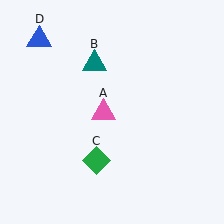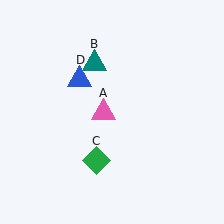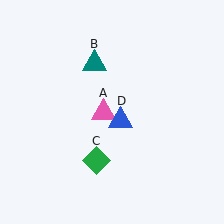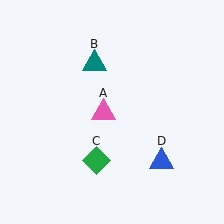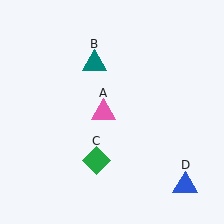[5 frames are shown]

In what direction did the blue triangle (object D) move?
The blue triangle (object D) moved down and to the right.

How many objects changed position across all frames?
1 object changed position: blue triangle (object D).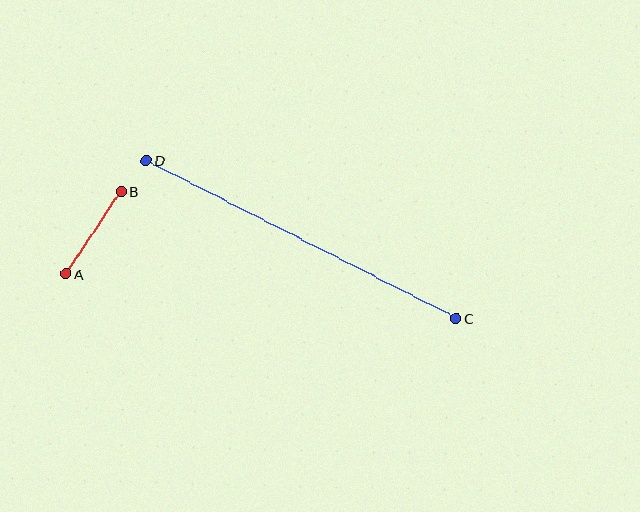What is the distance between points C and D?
The distance is approximately 348 pixels.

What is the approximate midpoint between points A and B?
The midpoint is at approximately (94, 233) pixels.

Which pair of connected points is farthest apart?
Points C and D are farthest apart.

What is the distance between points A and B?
The distance is approximately 99 pixels.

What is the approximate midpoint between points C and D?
The midpoint is at approximately (301, 240) pixels.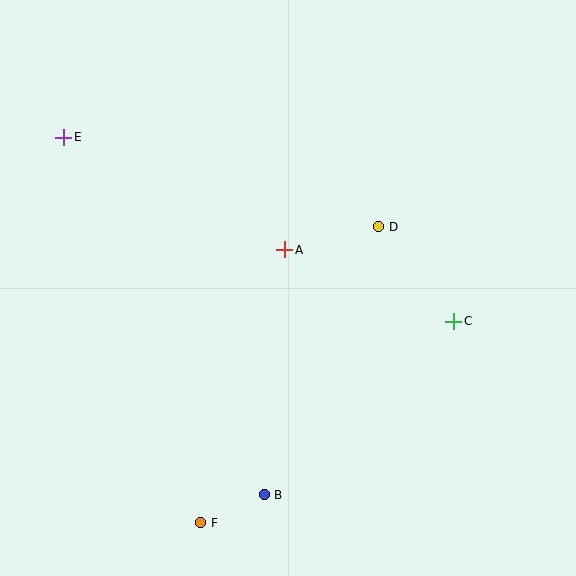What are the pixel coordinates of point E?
Point E is at (64, 137).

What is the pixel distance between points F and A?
The distance between F and A is 285 pixels.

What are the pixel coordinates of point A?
Point A is at (285, 250).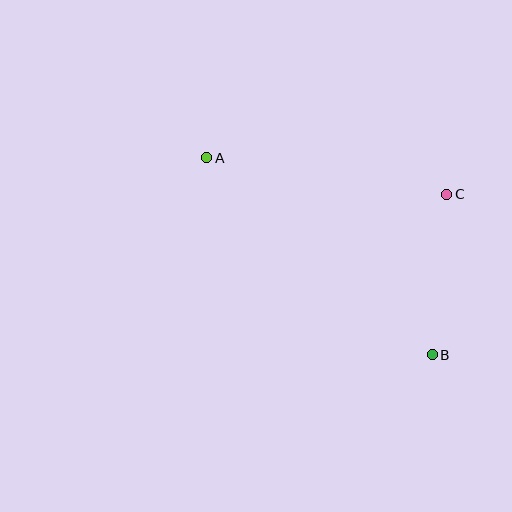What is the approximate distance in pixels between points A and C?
The distance between A and C is approximately 242 pixels.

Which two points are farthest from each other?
Points A and B are farthest from each other.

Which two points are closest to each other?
Points B and C are closest to each other.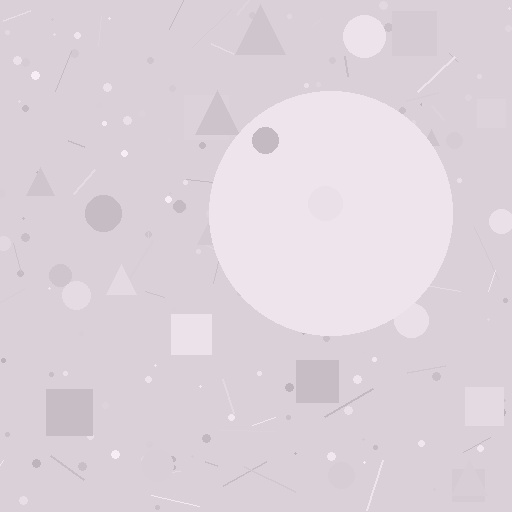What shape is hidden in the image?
A circle is hidden in the image.